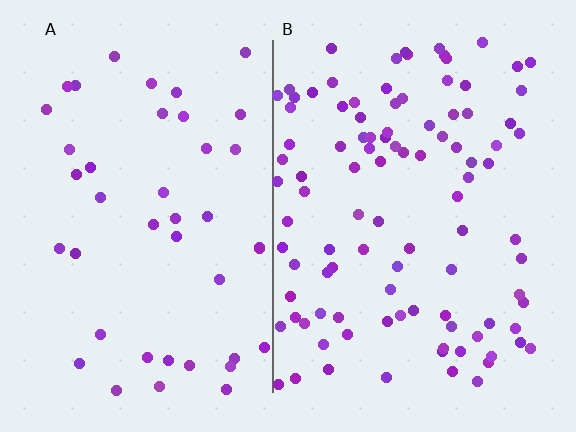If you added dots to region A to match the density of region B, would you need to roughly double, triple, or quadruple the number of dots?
Approximately double.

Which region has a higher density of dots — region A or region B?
B (the right).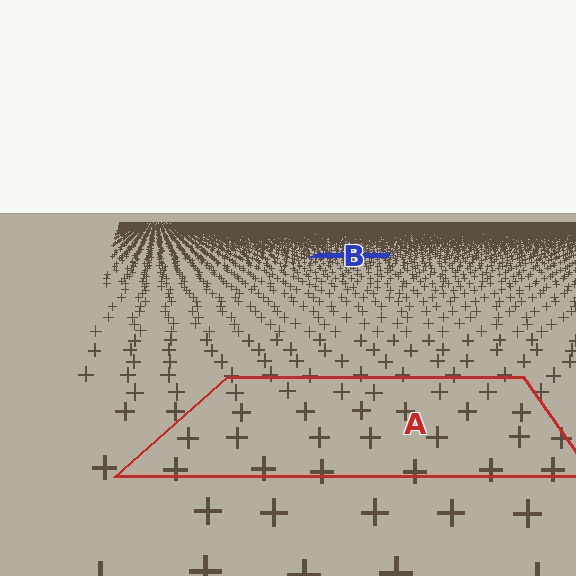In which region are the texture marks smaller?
The texture marks are smaller in region B, because it is farther away.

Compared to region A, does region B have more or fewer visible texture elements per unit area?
Region B has more texture elements per unit area — they are packed more densely because it is farther away.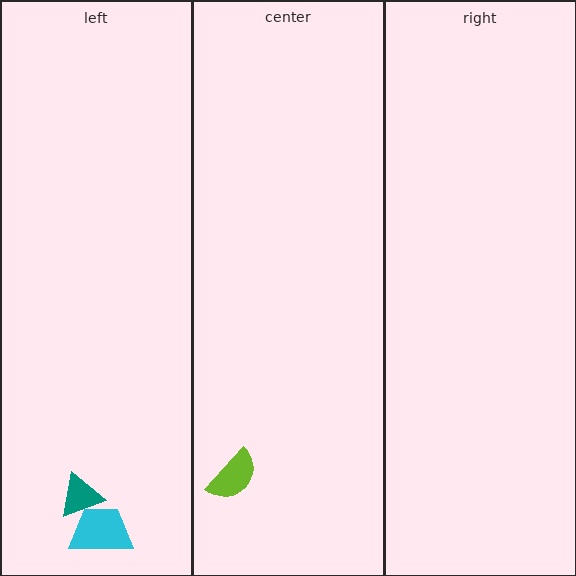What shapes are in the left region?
The teal triangle, the cyan trapezoid.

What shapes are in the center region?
The lime semicircle.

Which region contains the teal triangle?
The left region.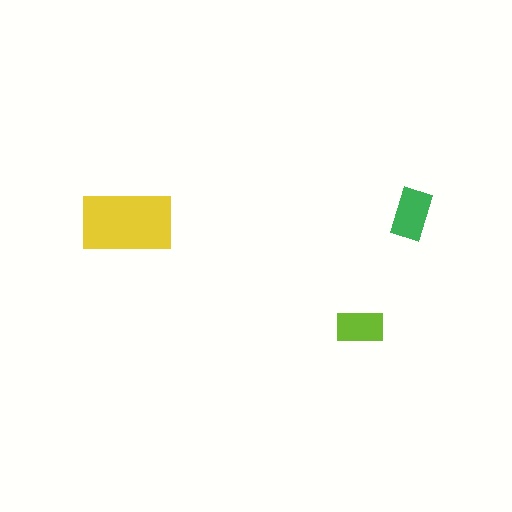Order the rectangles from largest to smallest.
the yellow one, the green one, the lime one.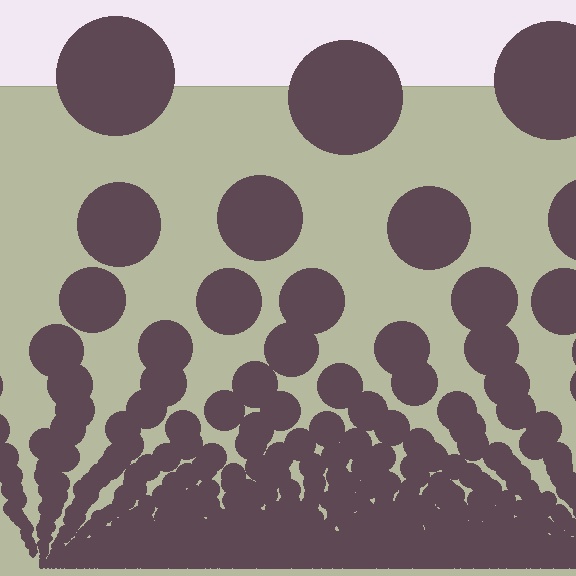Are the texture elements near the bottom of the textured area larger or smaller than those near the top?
Smaller. The gradient is inverted — elements near the bottom are smaller and denser.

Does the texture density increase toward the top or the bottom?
Density increases toward the bottom.